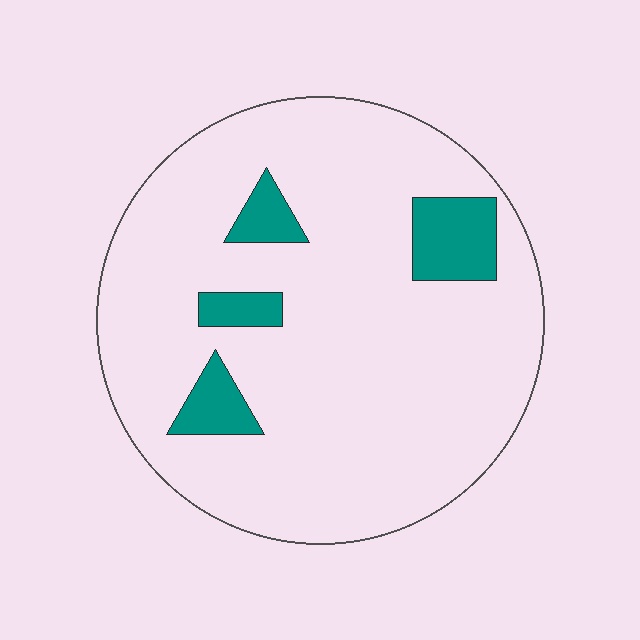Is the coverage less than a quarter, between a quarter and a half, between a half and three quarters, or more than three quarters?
Less than a quarter.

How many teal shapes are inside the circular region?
4.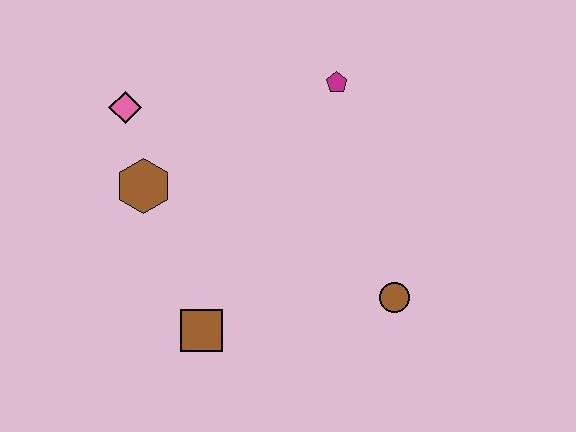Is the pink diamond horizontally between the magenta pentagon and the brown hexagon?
No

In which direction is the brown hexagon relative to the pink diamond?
The brown hexagon is below the pink diamond.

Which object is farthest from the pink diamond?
The brown circle is farthest from the pink diamond.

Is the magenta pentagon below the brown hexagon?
No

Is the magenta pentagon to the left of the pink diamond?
No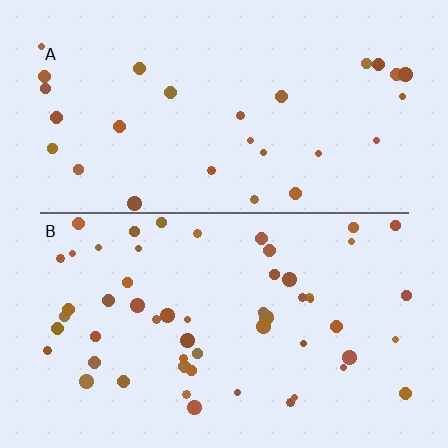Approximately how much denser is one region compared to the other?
Approximately 1.9× — region B over region A.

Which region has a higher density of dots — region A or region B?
B (the bottom).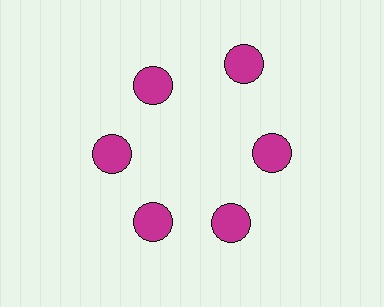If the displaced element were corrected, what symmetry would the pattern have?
It would have 6-fold rotational symmetry — the pattern would map onto itself every 60 degrees.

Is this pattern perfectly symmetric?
No. The 6 magenta circles are arranged in a ring, but one element near the 1 o'clock position is pushed outward from the center, breaking the 6-fold rotational symmetry.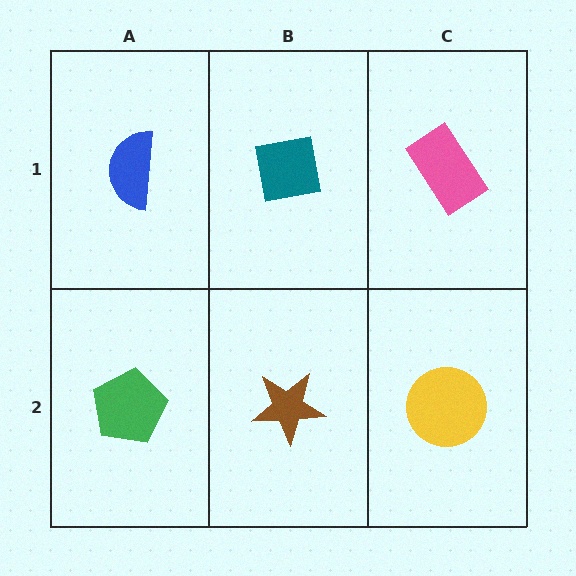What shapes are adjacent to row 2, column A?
A blue semicircle (row 1, column A), a brown star (row 2, column B).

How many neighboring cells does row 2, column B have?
3.